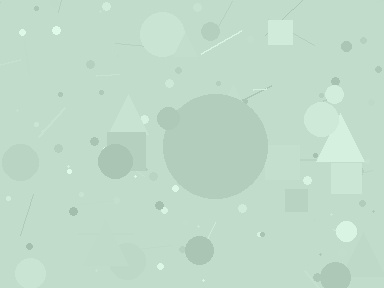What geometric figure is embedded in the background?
A circle is embedded in the background.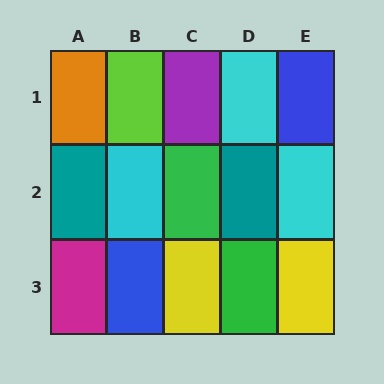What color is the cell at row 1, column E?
Blue.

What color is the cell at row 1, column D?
Cyan.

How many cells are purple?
1 cell is purple.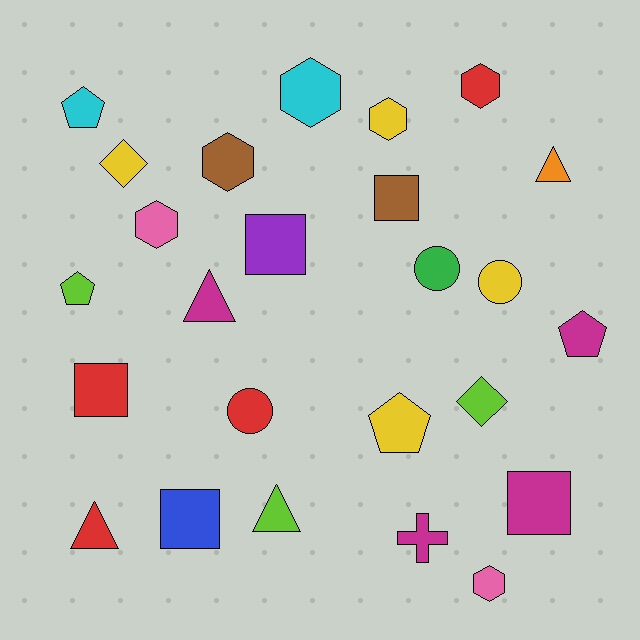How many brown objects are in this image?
There are 2 brown objects.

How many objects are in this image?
There are 25 objects.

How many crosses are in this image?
There is 1 cross.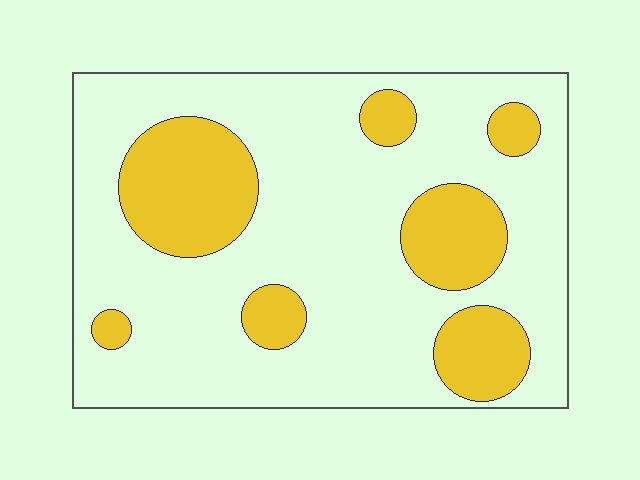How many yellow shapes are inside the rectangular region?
7.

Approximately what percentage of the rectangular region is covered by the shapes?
Approximately 25%.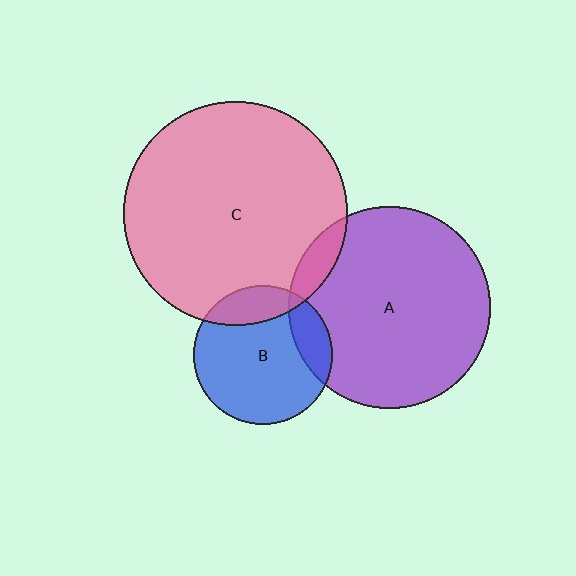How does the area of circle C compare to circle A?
Approximately 1.2 times.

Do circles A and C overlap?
Yes.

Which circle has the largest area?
Circle C (pink).